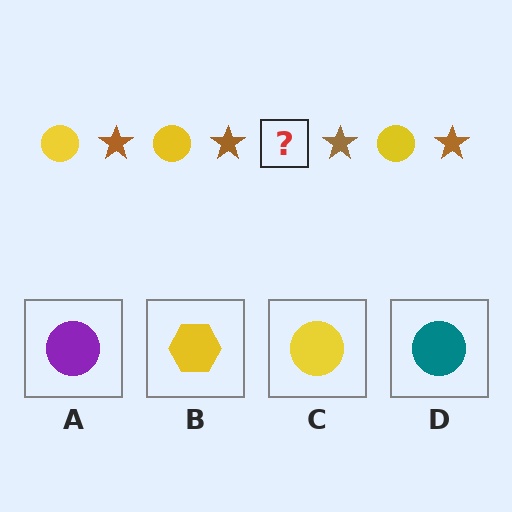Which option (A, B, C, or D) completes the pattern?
C.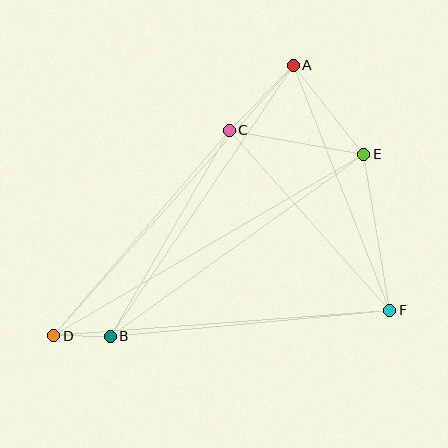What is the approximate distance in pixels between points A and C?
The distance between A and C is approximately 91 pixels.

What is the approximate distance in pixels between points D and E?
The distance between D and E is approximately 359 pixels.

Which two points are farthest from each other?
Points A and D are farthest from each other.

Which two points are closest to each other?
Points B and D are closest to each other.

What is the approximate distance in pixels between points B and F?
The distance between B and F is approximately 280 pixels.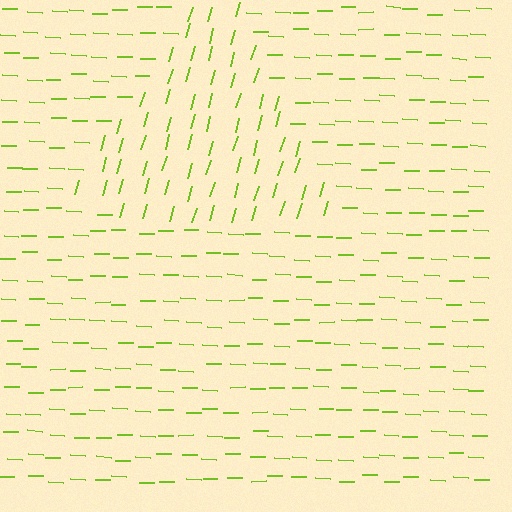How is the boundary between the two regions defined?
The boundary is defined purely by a change in line orientation (approximately 75 degrees difference). All lines are the same color and thickness.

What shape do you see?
I see a triangle.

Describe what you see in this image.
The image is filled with small lime line segments. A triangle region in the image has lines oriented differently from the surrounding lines, creating a visible texture boundary.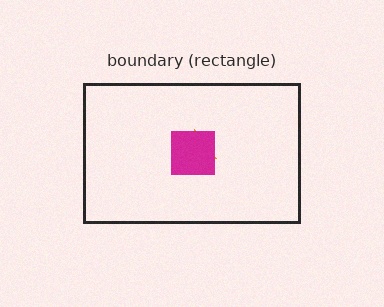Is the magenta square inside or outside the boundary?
Inside.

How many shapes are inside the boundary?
2 inside, 0 outside.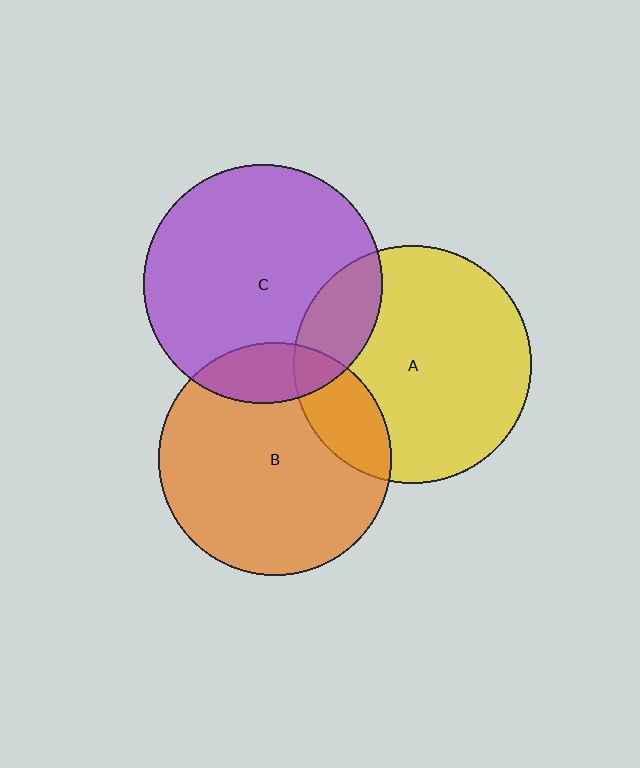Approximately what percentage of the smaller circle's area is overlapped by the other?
Approximately 15%.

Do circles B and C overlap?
Yes.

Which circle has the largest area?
Circle C (purple).